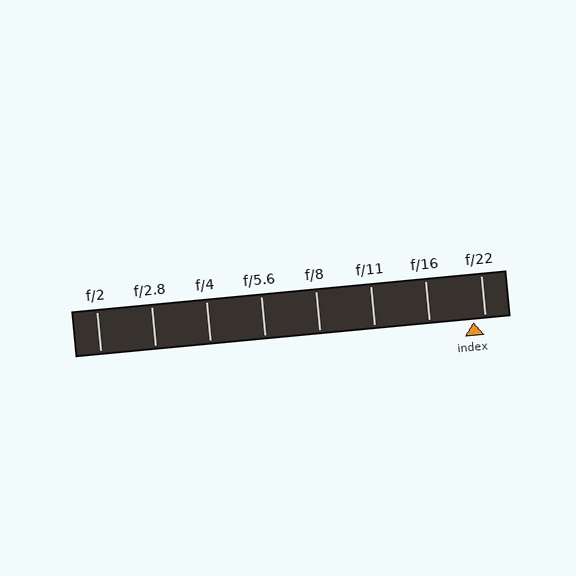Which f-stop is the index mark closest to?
The index mark is closest to f/22.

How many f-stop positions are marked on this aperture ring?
There are 8 f-stop positions marked.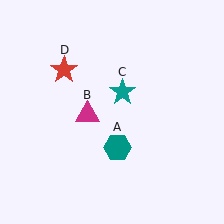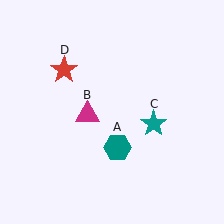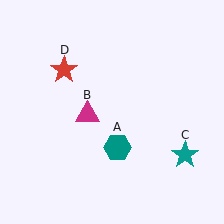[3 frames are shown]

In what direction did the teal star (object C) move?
The teal star (object C) moved down and to the right.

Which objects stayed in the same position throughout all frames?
Teal hexagon (object A) and magenta triangle (object B) and red star (object D) remained stationary.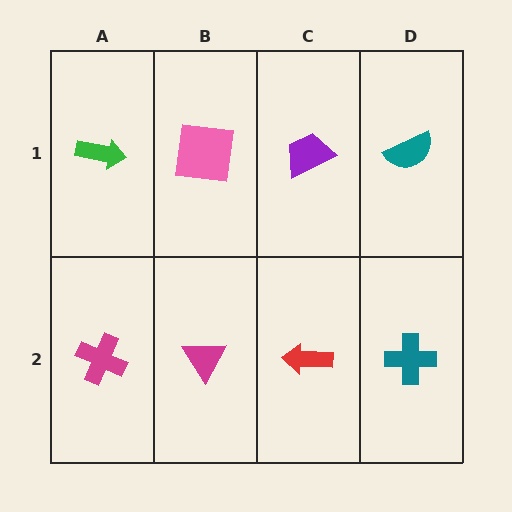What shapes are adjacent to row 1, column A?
A magenta cross (row 2, column A), a pink square (row 1, column B).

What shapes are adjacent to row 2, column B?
A pink square (row 1, column B), a magenta cross (row 2, column A), a red arrow (row 2, column C).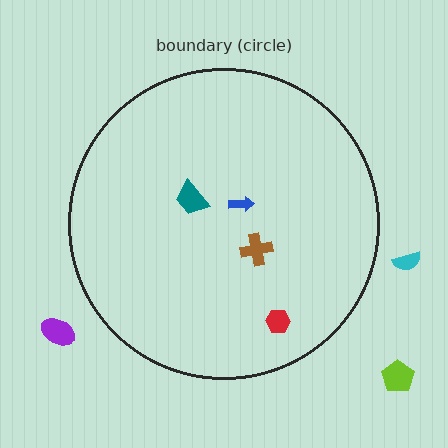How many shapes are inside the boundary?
4 inside, 3 outside.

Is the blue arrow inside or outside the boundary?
Inside.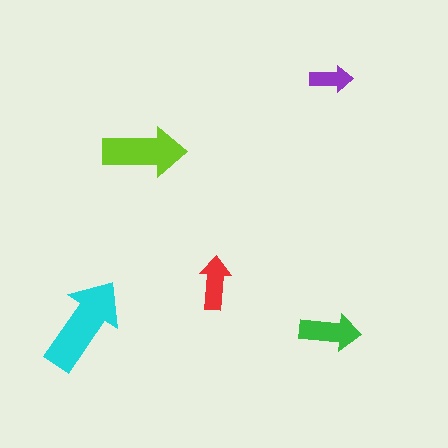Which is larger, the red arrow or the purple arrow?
The red one.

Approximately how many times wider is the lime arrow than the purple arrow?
About 2 times wider.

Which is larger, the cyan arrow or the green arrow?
The cyan one.